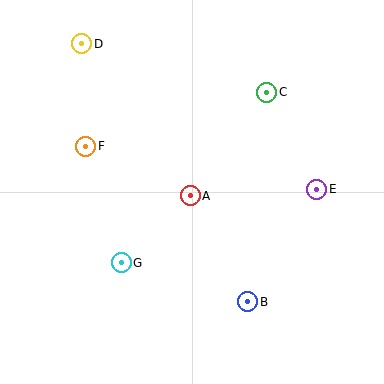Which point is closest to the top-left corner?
Point D is closest to the top-left corner.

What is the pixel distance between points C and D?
The distance between C and D is 191 pixels.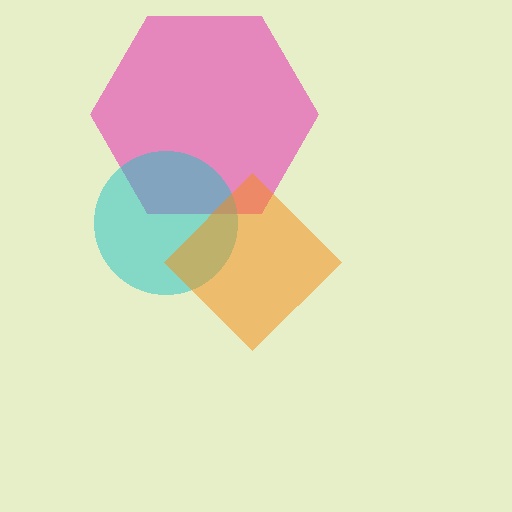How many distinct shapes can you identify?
There are 3 distinct shapes: a pink hexagon, a cyan circle, an orange diamond.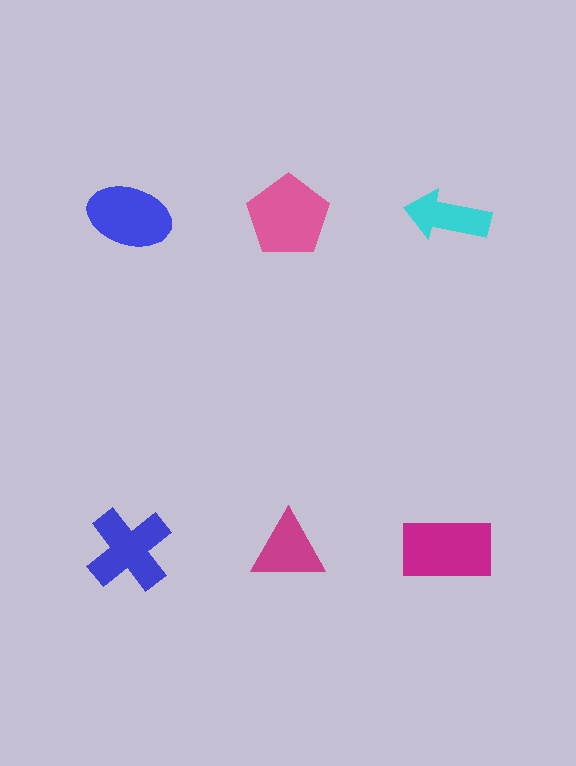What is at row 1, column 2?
A pink pentagon.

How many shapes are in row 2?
3 shapes.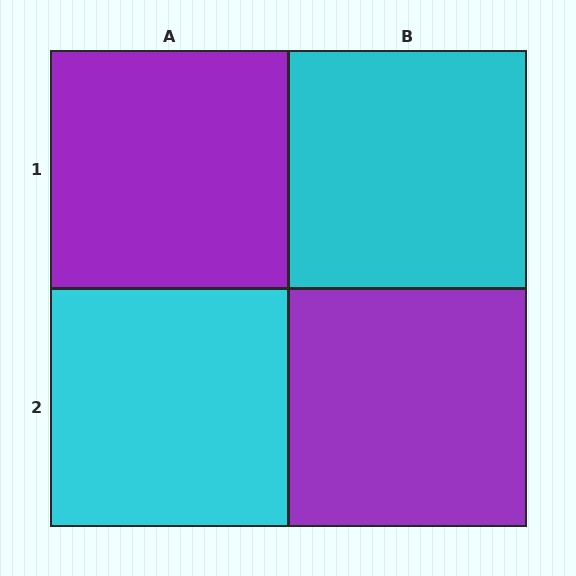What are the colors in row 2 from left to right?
Cyan, purple.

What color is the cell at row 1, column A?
Purple.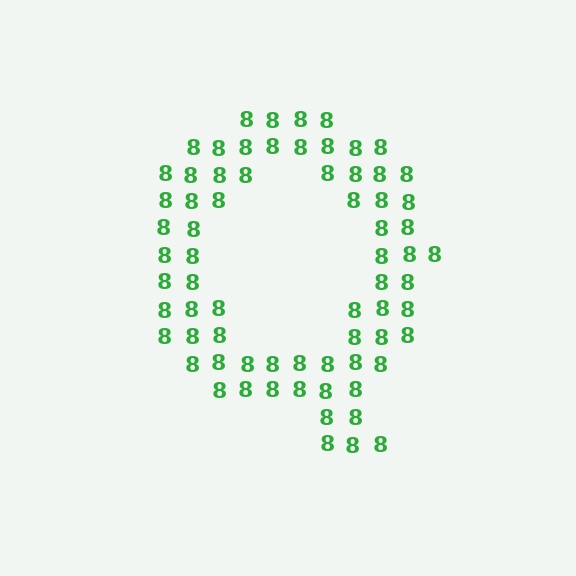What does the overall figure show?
The overall figure shows the letter Q.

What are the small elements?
The small elements are digit 8's.